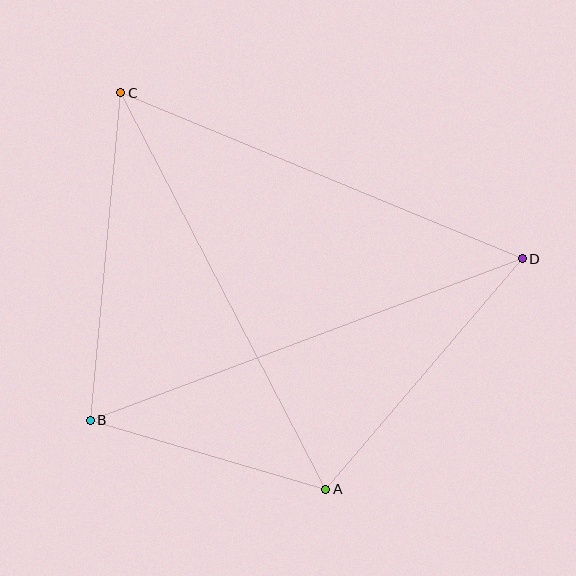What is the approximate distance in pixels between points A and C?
The distance between A and C is approximately 446 pixels.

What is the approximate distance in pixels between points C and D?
The distance between C and D is approximately 434 pixels.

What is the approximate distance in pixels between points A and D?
The distance between A and D is approximately 303 pixels.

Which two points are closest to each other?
Points A and B are closest to each other.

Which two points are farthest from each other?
Points B and D are farthest from each other.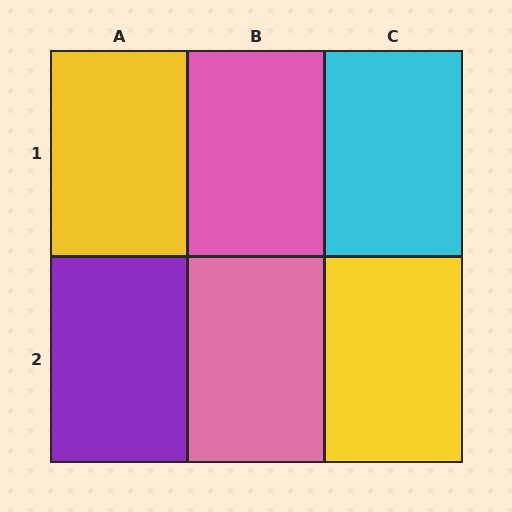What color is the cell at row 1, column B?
Pink.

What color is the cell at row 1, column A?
Yellow.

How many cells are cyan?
1 cell is cyan.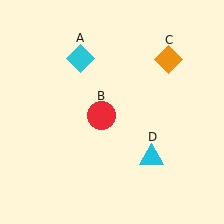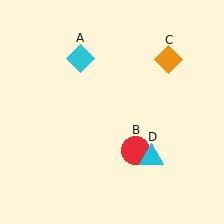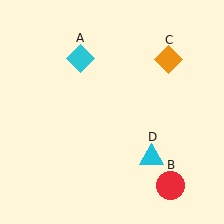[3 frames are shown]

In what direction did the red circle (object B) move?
The red circle (object B) moved down and to the right.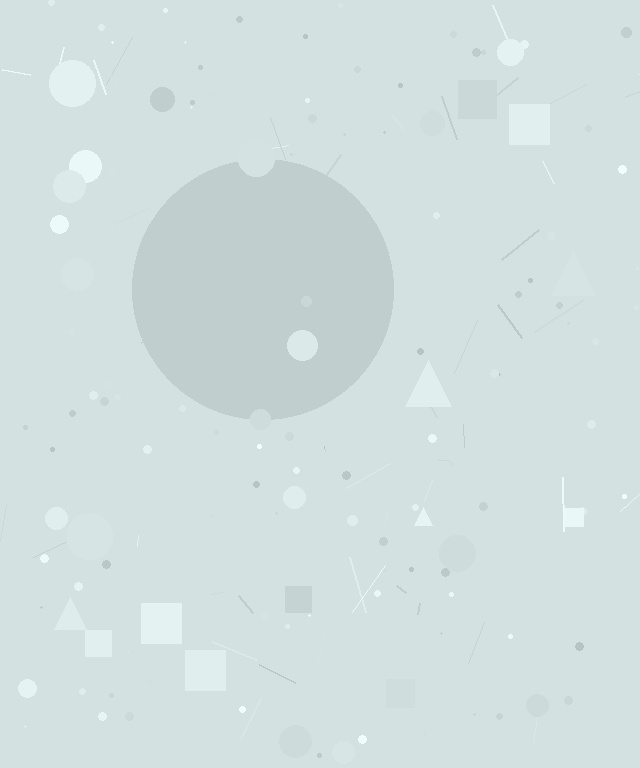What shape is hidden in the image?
A circle is hidden in the image.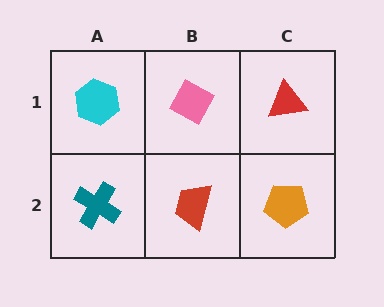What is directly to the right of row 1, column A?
A pink diamond.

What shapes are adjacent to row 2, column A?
A cyan hexagon (row 1, column A), a red trapezoid (row 2, column B).